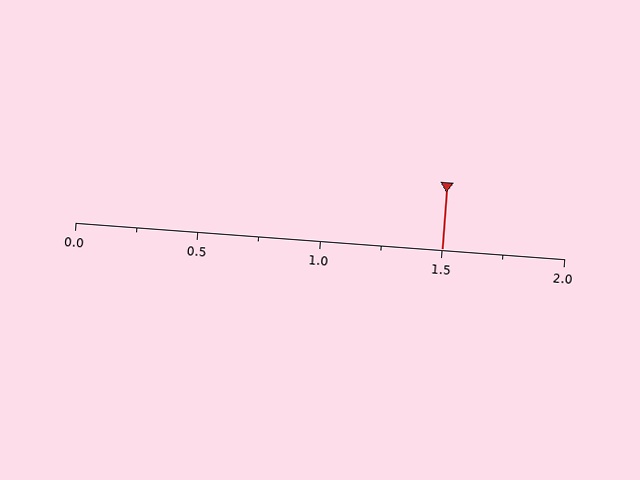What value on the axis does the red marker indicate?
The marker indicates approximately 1.5.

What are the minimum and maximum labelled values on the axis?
The axis runs from 0.0 to 2.0.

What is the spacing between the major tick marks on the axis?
The major ticks are spaced 0.5 apart.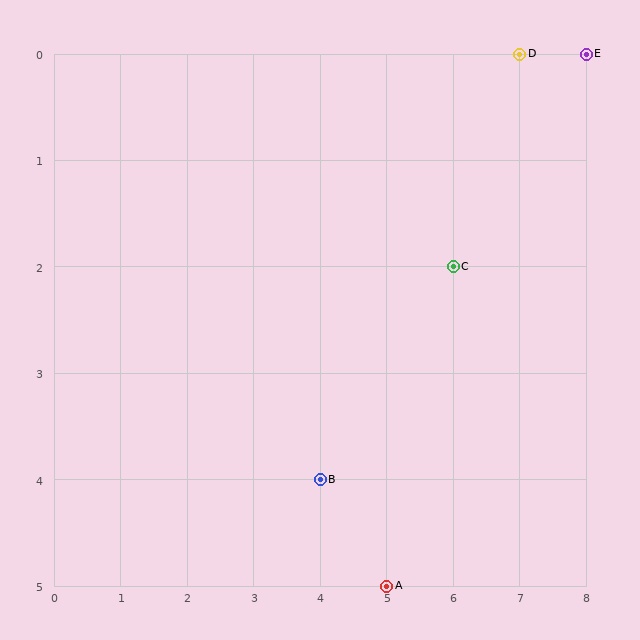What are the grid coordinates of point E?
Point E is at grid coordinates (8, 0).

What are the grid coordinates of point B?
Point B is at grid coordinates (4, 4).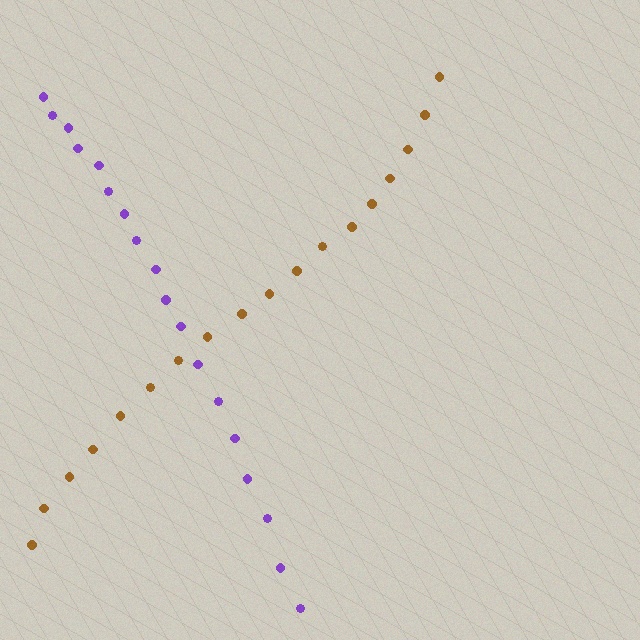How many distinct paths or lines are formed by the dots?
There are 2 distinct paths.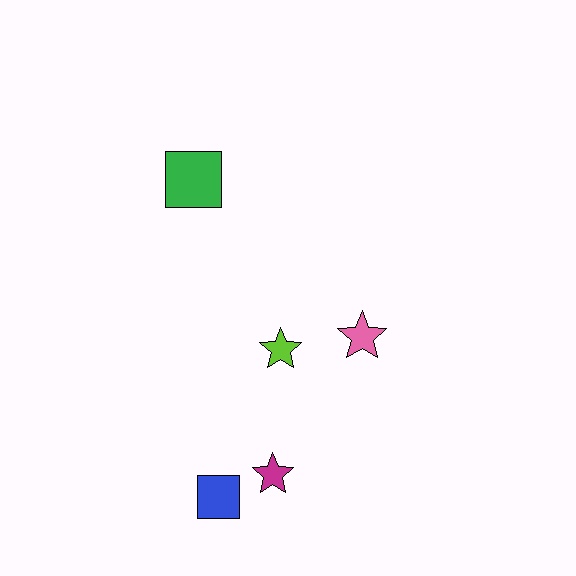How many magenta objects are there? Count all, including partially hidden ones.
There is 1 magenta object.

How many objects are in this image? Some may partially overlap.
There are 5 objects.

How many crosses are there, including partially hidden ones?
There are no crosses.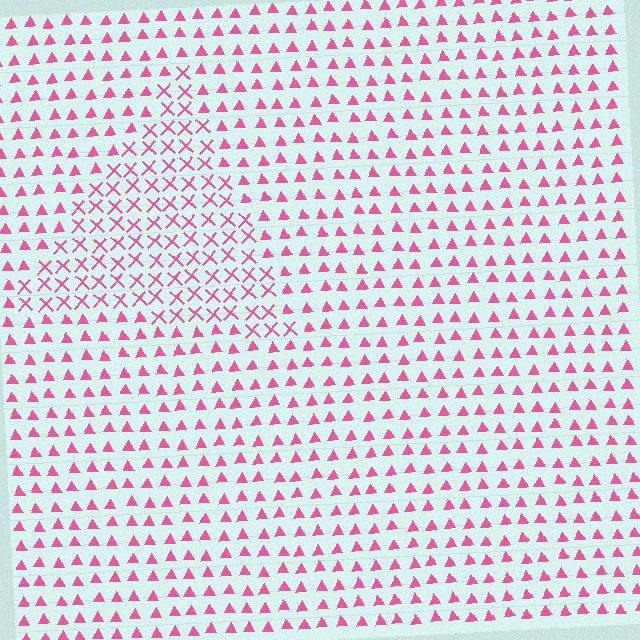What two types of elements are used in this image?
The image uses X marks inside the triangle region and triangles outside it.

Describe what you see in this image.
The image is filled with small pink elements arranged in a uniform grid. A triangle-shaped region contains X marks, while the surrounding area contains triangles. The boundary is defined purely by the change in element shape.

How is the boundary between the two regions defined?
The boundary is defined by a change in element shape: X marks inside vs. triangles outside. All elements share the same color and spacing.